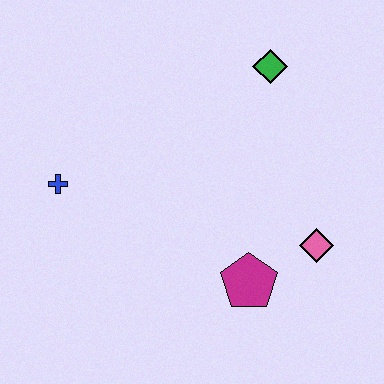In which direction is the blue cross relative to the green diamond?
The blue cross is to the left of the green diamond.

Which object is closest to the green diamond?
The pink diamond is closest to the green diamond.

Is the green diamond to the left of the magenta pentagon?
No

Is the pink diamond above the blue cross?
No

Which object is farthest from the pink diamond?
The blue cross is farthest from the pink diamond.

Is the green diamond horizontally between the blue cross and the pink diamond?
Yes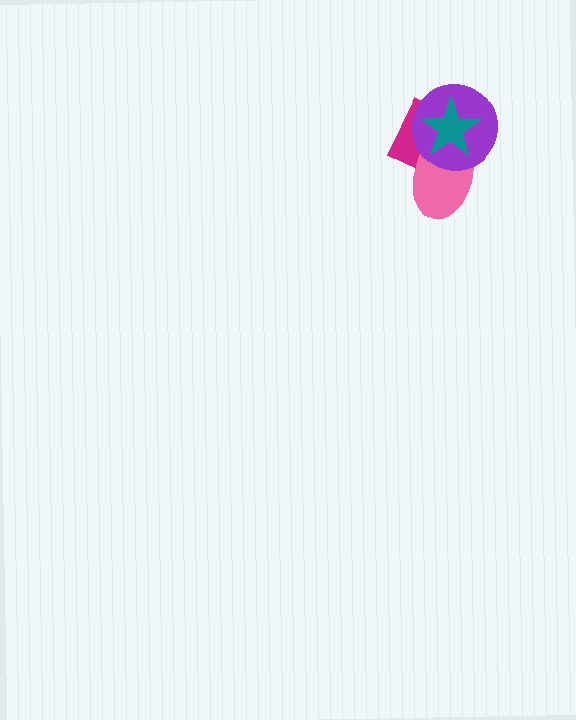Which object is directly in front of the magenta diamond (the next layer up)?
The pink ellipse is directly in front of the magenta diamond.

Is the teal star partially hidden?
No, no other shape covers it.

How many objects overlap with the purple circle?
3 objects overlap with the purple circle.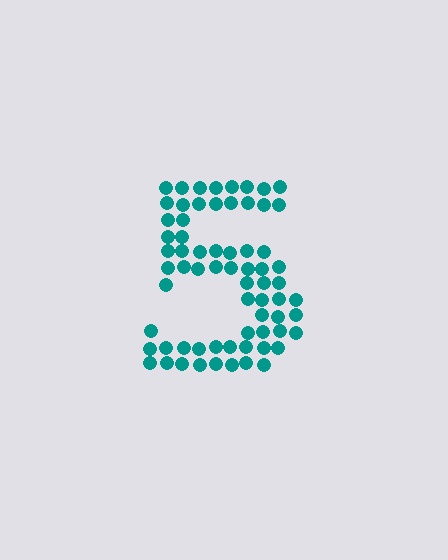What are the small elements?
The small elements are circles.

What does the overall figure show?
The overall figure shows the digit 5.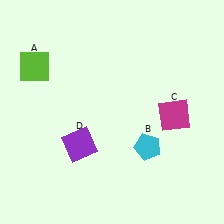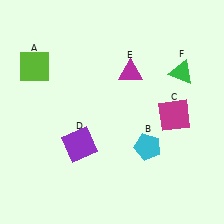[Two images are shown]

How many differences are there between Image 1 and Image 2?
There are 2 differences between the two images.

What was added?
A magenta triangle (E), a green triangle (F) were added in Image 2.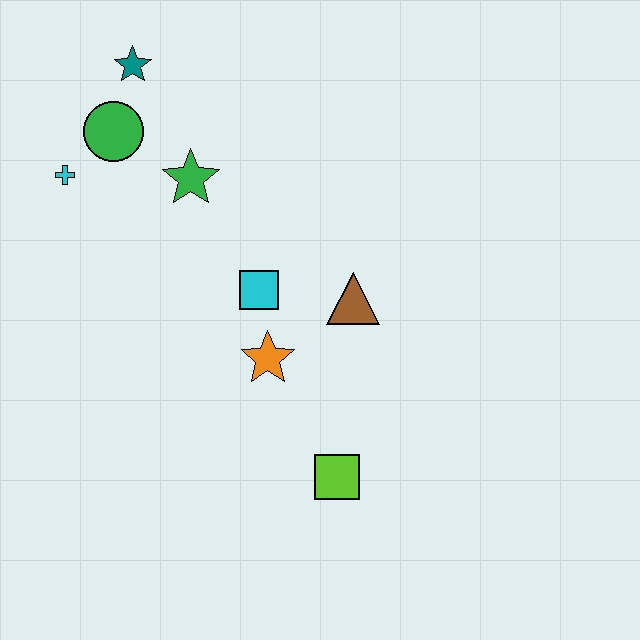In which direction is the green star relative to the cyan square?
The green star is above the cyan square.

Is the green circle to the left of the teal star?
Yes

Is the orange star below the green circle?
Yes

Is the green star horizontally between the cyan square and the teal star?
Yes